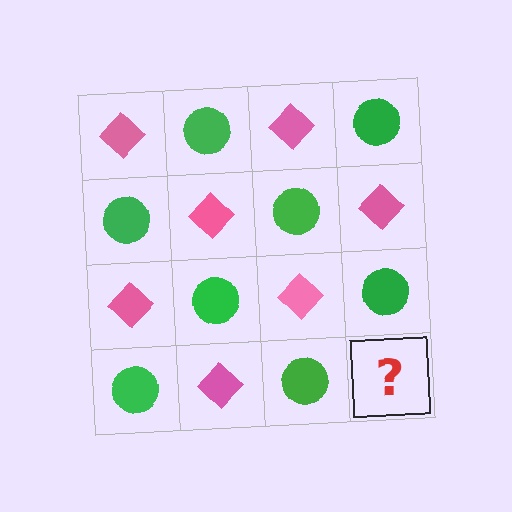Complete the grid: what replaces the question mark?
The question mark should be replaced with a pink diamond.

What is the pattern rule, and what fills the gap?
The rule is that it alternates pink diamond and green circle in a checkerboard pattern. The gap should be filled with a pink diamond.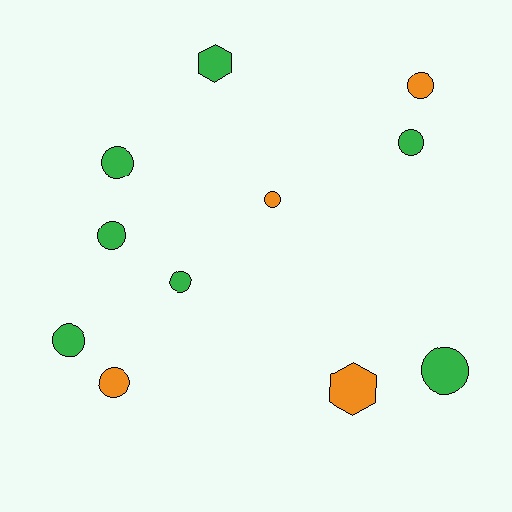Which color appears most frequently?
Green, with 7 objects.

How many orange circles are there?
There are 3 orange circles.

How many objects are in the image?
There are 11 objects.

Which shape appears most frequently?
Circle, with 9 objects.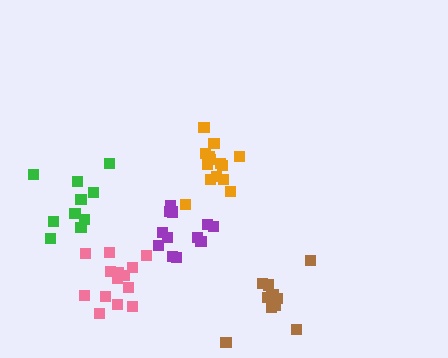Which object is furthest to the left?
The green cluster is leftmost.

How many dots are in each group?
Group 1: 14 dots, Group 2: 12 dots, Group 3: 14 dots, Group 4: 11 dots, Group 5: 10 dots (61 total).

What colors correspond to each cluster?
The clusters are colored: orange, purple, pink, brown, green.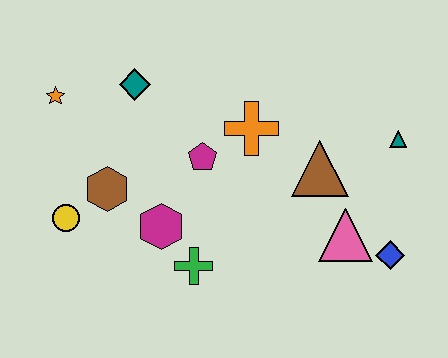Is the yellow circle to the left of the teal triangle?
Yes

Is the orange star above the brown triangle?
Yes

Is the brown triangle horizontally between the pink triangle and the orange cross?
Yes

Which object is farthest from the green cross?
The teal triangle is farthest from the green cross.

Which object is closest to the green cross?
The magenta hexagon is closest to the green cross.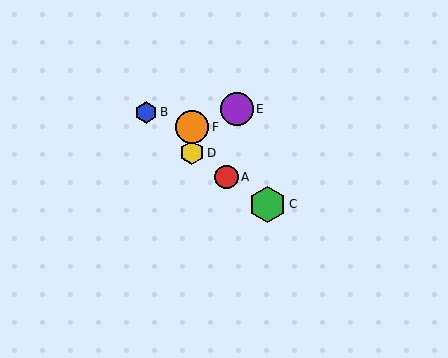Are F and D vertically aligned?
Yes, both are at x≈192.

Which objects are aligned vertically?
Objects D, F are aligned vertically.